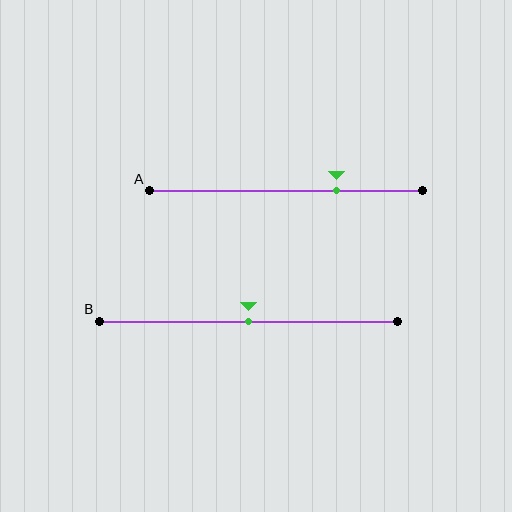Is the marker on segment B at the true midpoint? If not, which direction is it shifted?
Yes, the marker on segment B is at the true midpoint.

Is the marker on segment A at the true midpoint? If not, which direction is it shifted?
No, the marker on segment A is shifted to the right by about 19% of the segment length.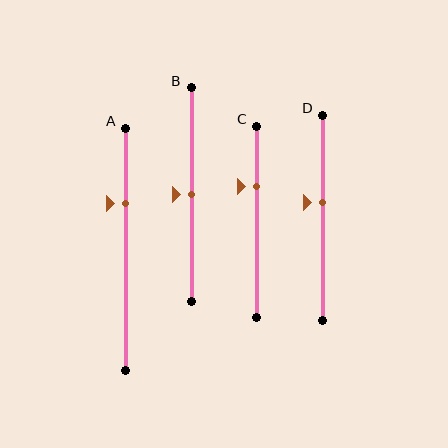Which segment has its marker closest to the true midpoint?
Segment B has its marker closest to the true midpoint.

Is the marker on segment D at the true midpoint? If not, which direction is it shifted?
No, the marker on segment D is shifted upward by about 8% of the segment length.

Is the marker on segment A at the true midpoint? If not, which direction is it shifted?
No, the marker on segment A is shifted upward by about 19% of the segment length.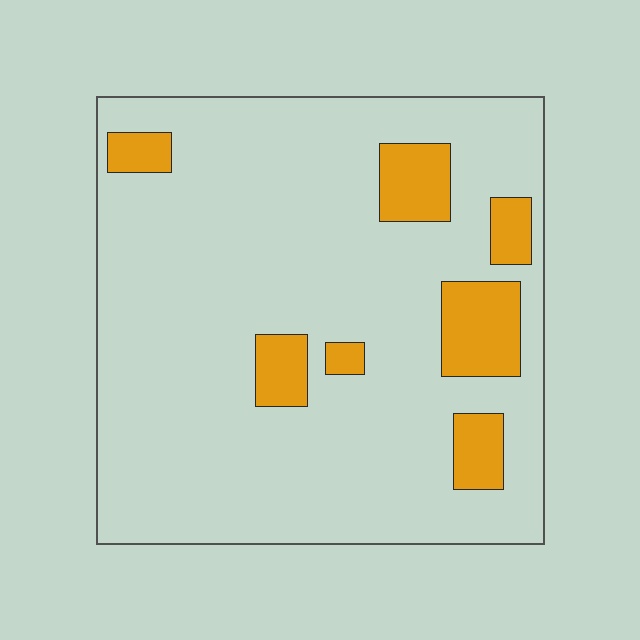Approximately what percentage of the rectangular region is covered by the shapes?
Approximately 15%.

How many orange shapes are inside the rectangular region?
7.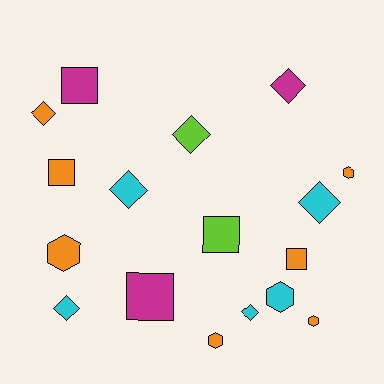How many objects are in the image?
There are 17 objects.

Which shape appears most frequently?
Diamond, with 7 objects.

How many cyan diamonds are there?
There are 4 cyan diamonds.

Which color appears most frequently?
Orange, with 7 objects.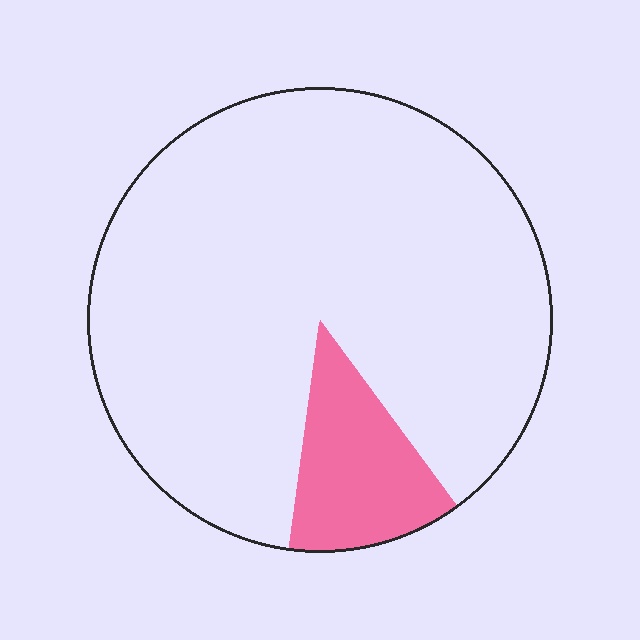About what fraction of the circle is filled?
About one eighth (1/8).